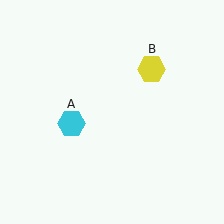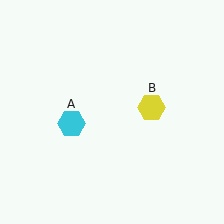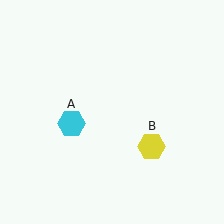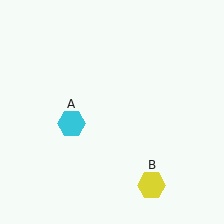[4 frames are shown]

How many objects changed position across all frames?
1 object changed position: yellow hexagon (object B).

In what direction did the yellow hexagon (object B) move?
The yellow hexagon (object B) moved down.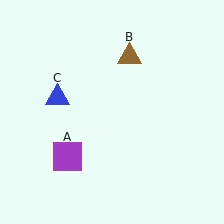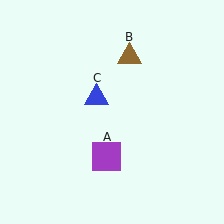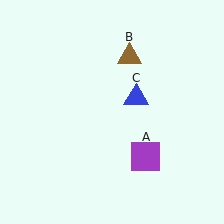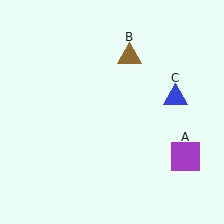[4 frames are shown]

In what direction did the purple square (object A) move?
The purple square (object A) moved right.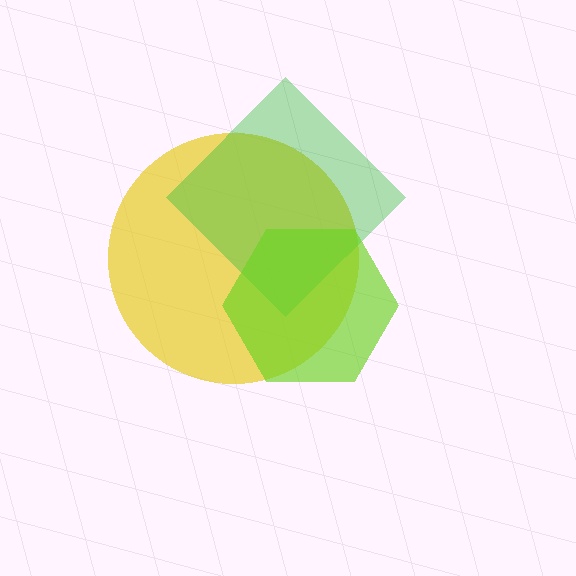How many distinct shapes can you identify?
There are 3 distinct shapes: a yellow circle, a green diamond, a lime hexagon.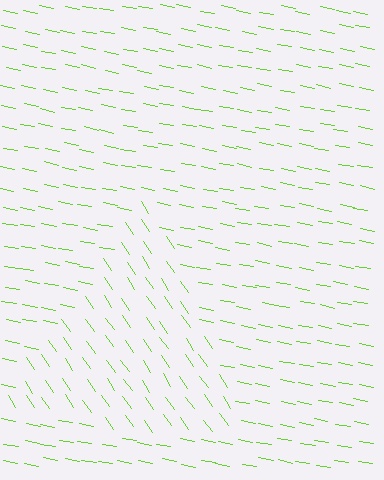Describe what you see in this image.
The image is filled with small lime line segments. A triangle region in the image has lines oriented differently from the surrounding lines, creating a visible texture boundary.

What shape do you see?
I see a triangle.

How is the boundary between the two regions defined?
The boundary is defined purely by a change in line orientation (approximately 45 degrees difference). All lines are the same color and thickness.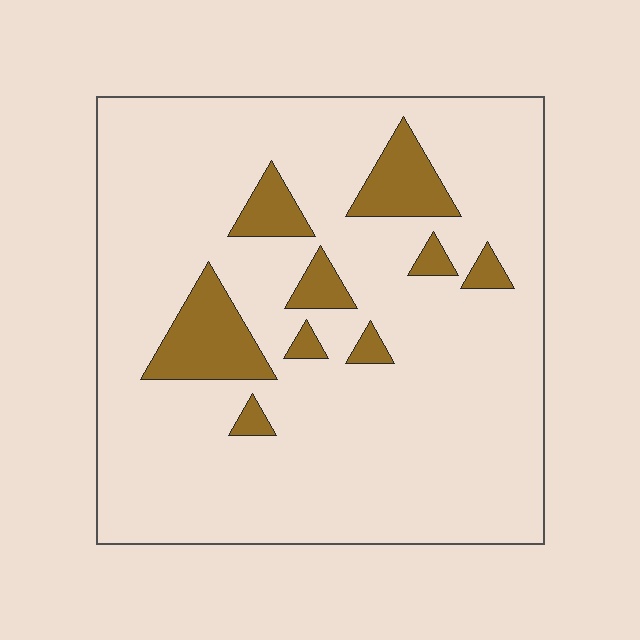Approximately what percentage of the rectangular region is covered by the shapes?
Approximately 15%.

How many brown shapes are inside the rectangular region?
9.